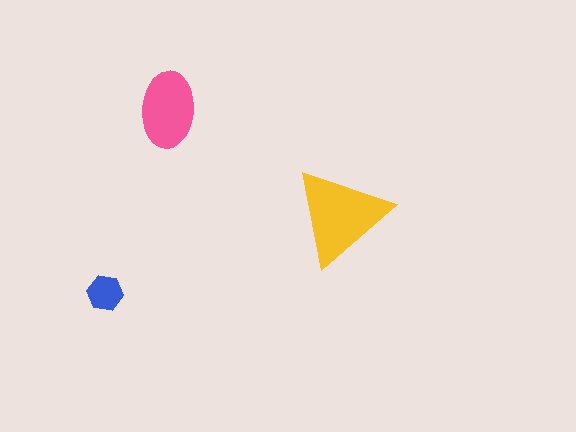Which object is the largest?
The yellow triangle.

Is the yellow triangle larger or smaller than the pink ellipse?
Larger.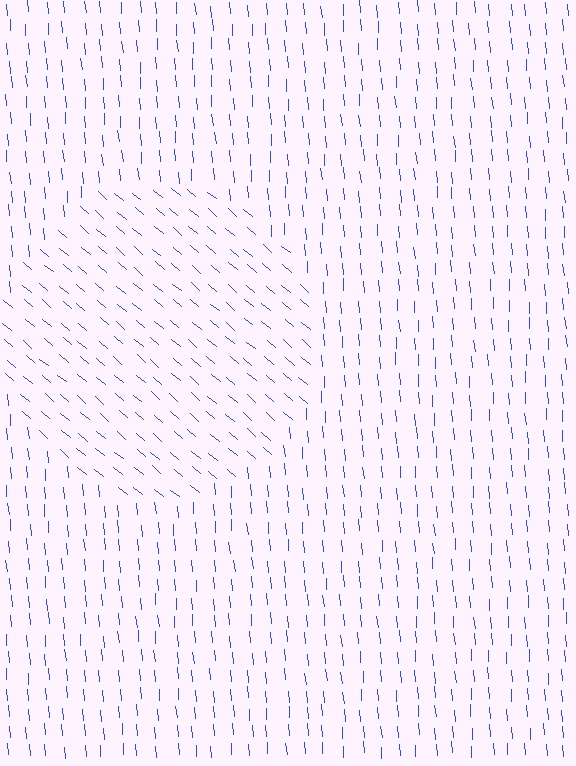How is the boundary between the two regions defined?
The boundary is defined purely by a change in line orientation (approximately 45 degrees difference). All lines are the same color and thickness.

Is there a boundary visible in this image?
Yes, there is a texture boundary formed by a change in line orientation.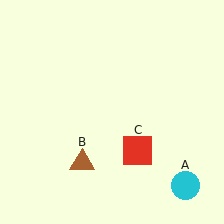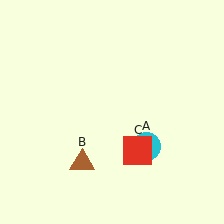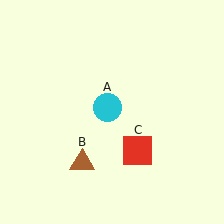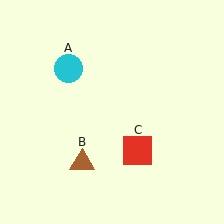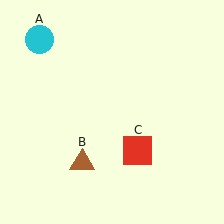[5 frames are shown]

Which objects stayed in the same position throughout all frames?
Brown triangle (object B) and red square (object C) remained stationary.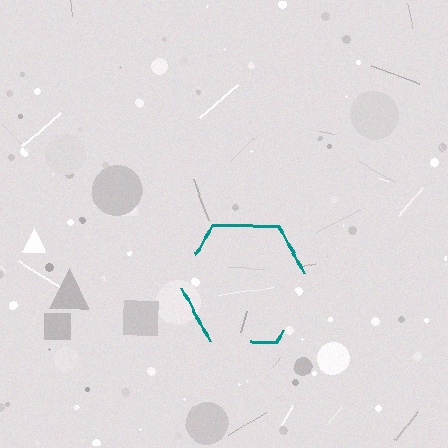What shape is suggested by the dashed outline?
The dashed outline suggests a hexagon.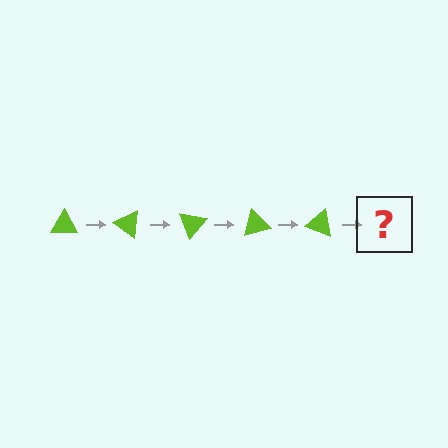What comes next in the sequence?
The next element should be a lime triangle rotated 175 degrees.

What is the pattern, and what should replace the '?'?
The pattern is that the triangle rotates 35 degrees each step. The '?' should be a lime triangle rotated 175 degrees.